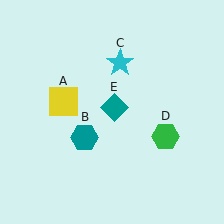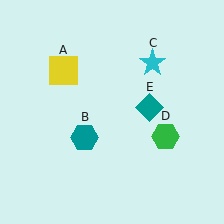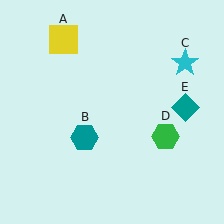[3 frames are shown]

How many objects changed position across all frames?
3 objects changed position: yellow square (object A), cyan star (object C), teal diamond (object E).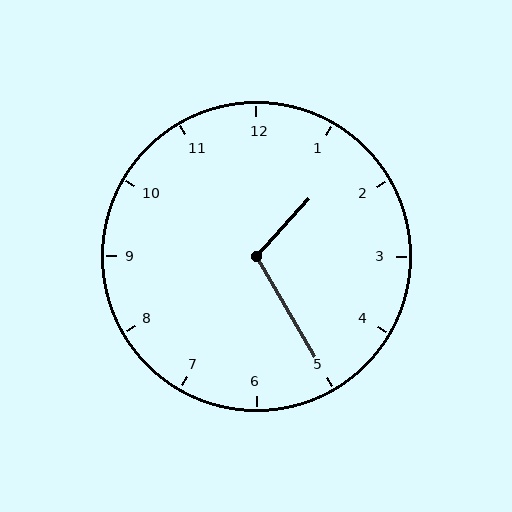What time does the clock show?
1:25.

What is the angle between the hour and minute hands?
Approximately 108 degrees.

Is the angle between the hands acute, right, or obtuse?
It is obtuse.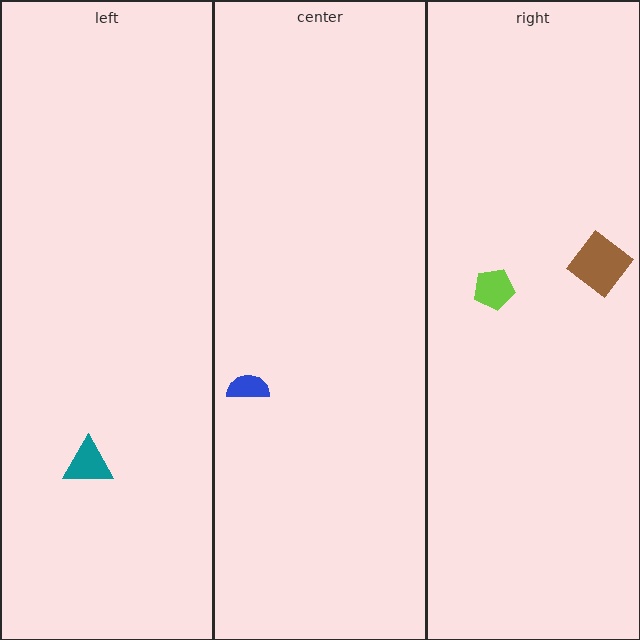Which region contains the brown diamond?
The right region.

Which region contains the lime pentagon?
The right region.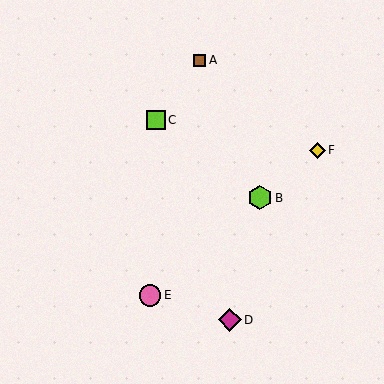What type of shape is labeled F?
Shape F is a yellow diamond.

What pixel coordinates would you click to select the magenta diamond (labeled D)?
Click at (230, 320) to select the magenta diamond D.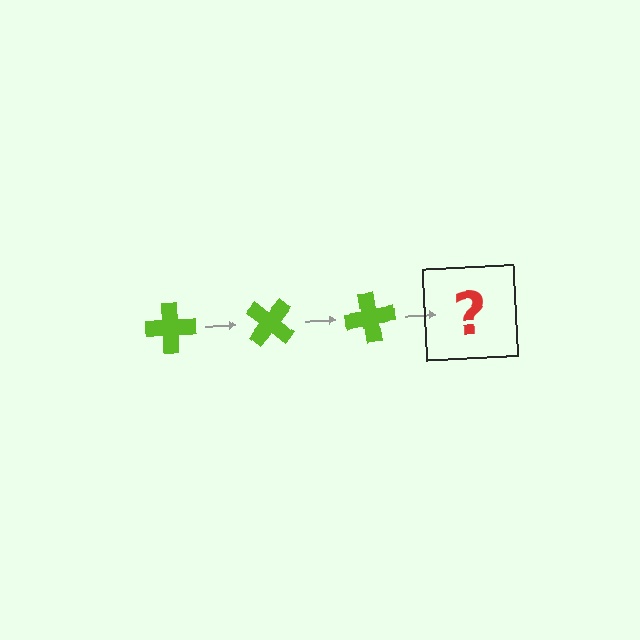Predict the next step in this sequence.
The next step is a lime cross rotated 120 degrees.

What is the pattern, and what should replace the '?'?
The pattern is that the cross rotates 40 degrees each step. The '?' should be a lime cross rotated 120 degrees.